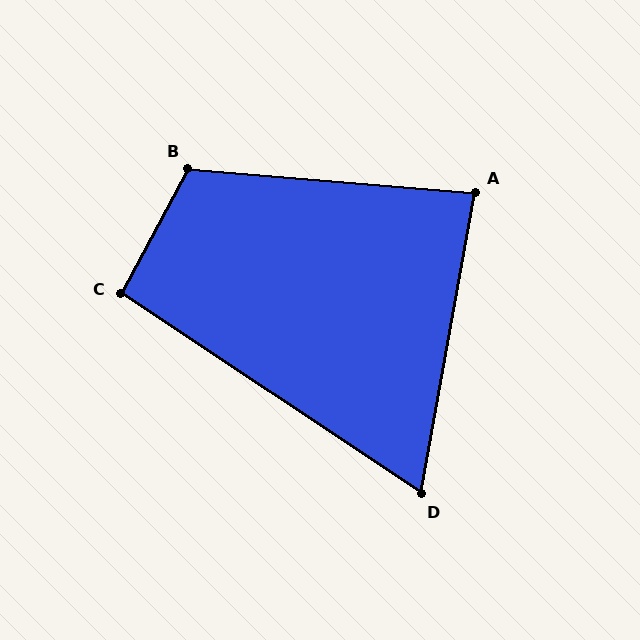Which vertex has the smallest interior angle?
D, at approximately 67 degrees.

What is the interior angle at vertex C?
Approximately 95 degrees (obtuse).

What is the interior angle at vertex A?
Approximately 85 degrees (acute).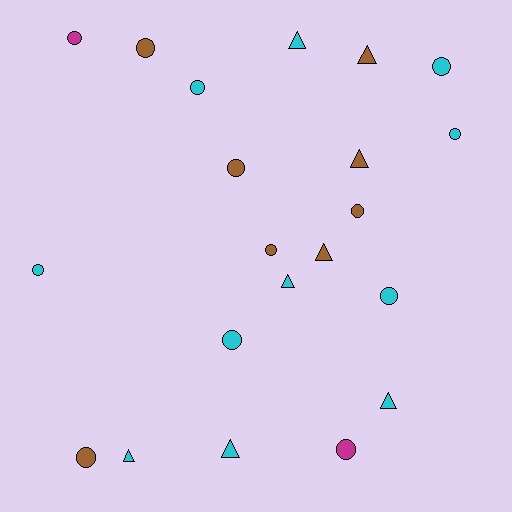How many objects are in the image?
There are 21 objects.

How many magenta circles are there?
There are 2 magenta circles.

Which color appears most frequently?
Cyan, with 11 objects.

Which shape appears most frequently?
Circle, with 13 objects.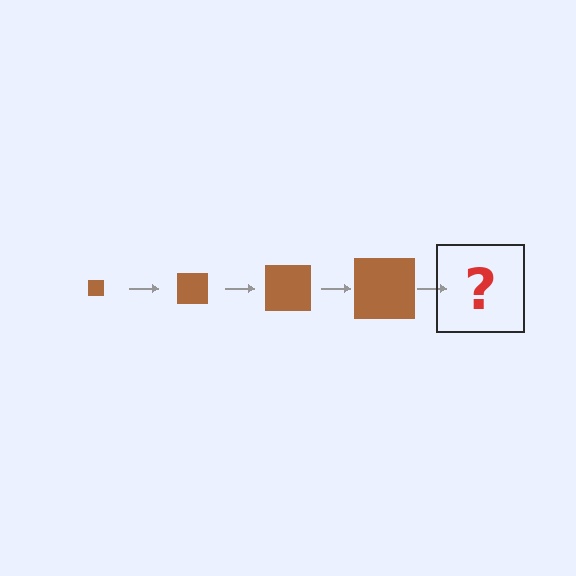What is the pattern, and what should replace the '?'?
The pattern is that the square gets progressively larger each step. The '?' should be a brown square, larger than the previous one.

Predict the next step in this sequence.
The next step is a brown square, larger than the previous one.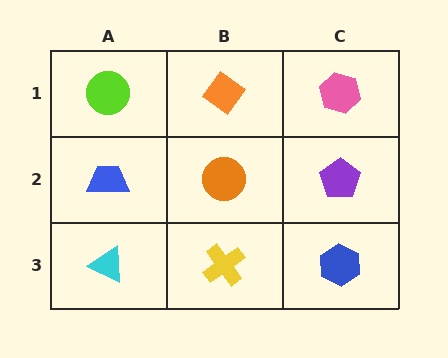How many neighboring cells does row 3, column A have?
2.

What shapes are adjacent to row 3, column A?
A blue trapezoid (row 2, column A), a yellow cross (row 3, column B).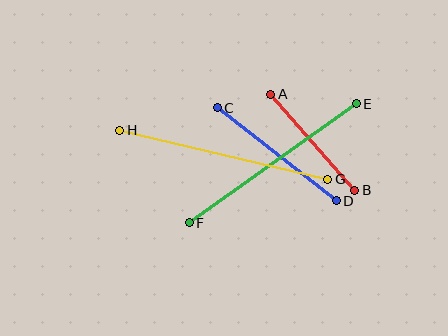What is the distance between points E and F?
The distance is approximately 205 pixels.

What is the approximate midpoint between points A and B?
The midpoint is at approximately (313, 142) pixels.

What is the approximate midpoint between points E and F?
The midpoint is at approximately (273, 163) pixels.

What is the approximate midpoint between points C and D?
The midpoint is at approximately (277, 154) pixels.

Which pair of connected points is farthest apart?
Points G and H are farthest apart.